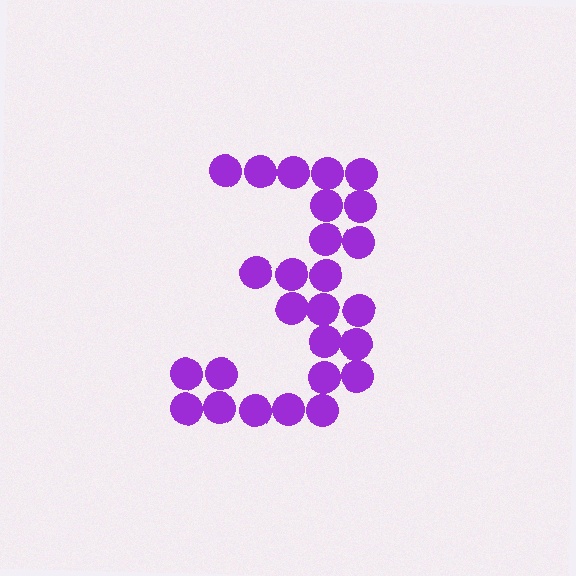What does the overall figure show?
The overall figure shows the digit 3.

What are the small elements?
The small elements are circles.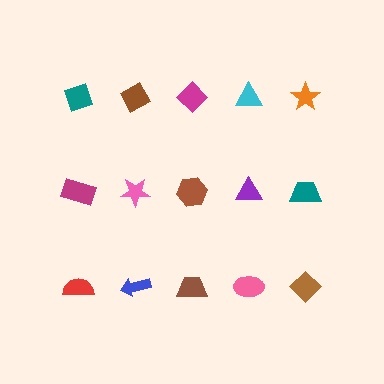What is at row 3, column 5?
A brown diamond.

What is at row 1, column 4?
A cyan triangle.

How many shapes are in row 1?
5 shapes.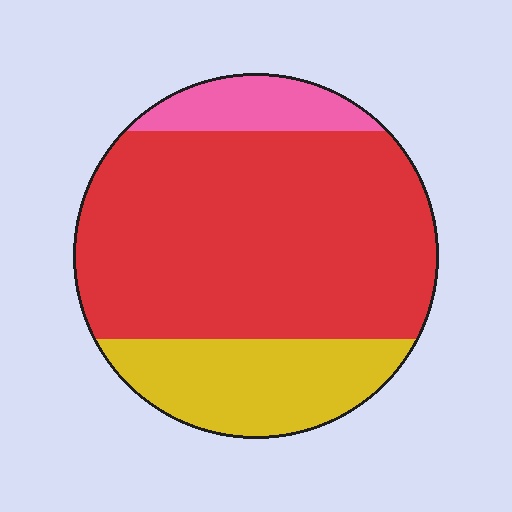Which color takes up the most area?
Red, at roughly 70%.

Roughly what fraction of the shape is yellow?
Yellow covers 22% of the shape.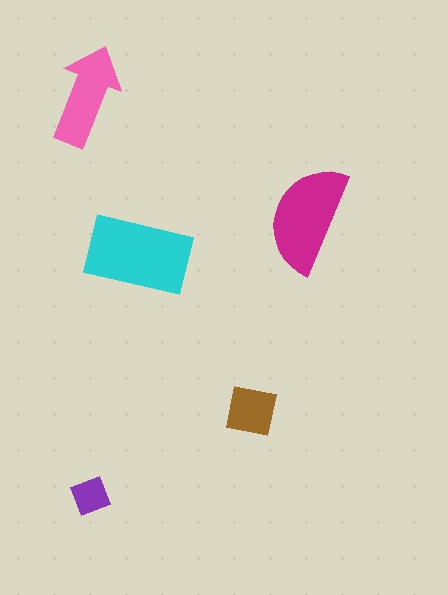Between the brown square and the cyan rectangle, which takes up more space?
The cyan rectangle.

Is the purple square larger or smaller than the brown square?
Smaller.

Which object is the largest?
The cyan rectangle.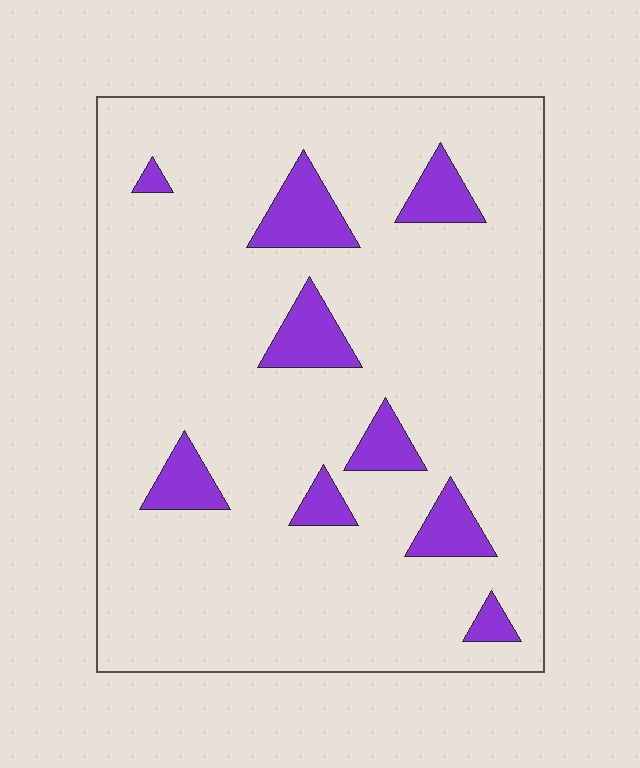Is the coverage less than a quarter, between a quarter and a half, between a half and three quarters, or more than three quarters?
Less than a quarter.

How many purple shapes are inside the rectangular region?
9.